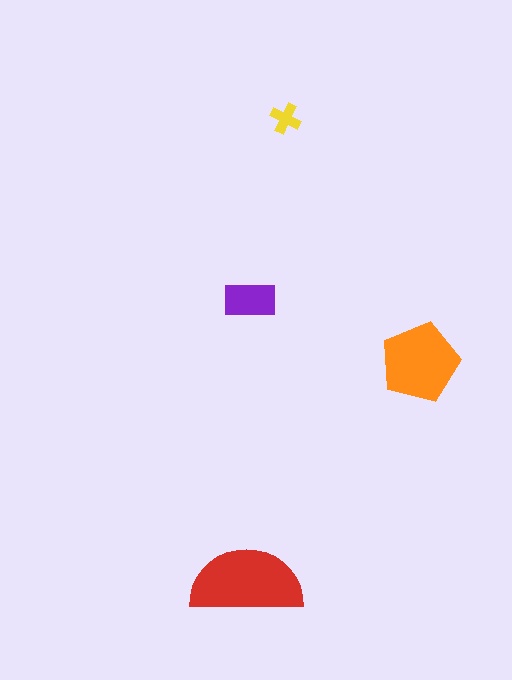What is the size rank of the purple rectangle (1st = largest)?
3rd.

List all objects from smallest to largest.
The yellow cross, the purple rectangle, the orange pentagon, the red semicircle.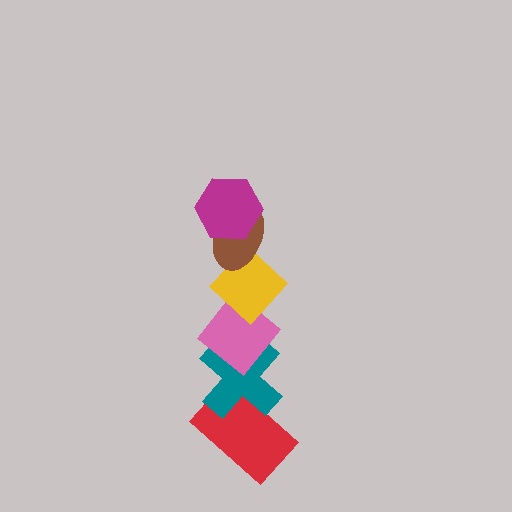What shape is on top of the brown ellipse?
The magenta hexagon is on top of the brown ellipse.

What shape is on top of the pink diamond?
The yellow diamond is on top of the pink diamond.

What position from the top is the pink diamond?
The pink diamond is 4th from the top.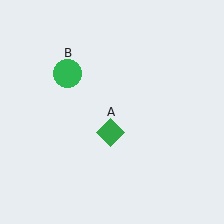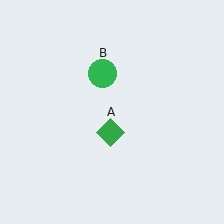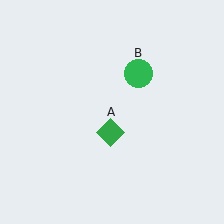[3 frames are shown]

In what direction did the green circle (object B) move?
The green circle (object B) moved right.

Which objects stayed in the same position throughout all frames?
Green diamond (object A) remained stationary.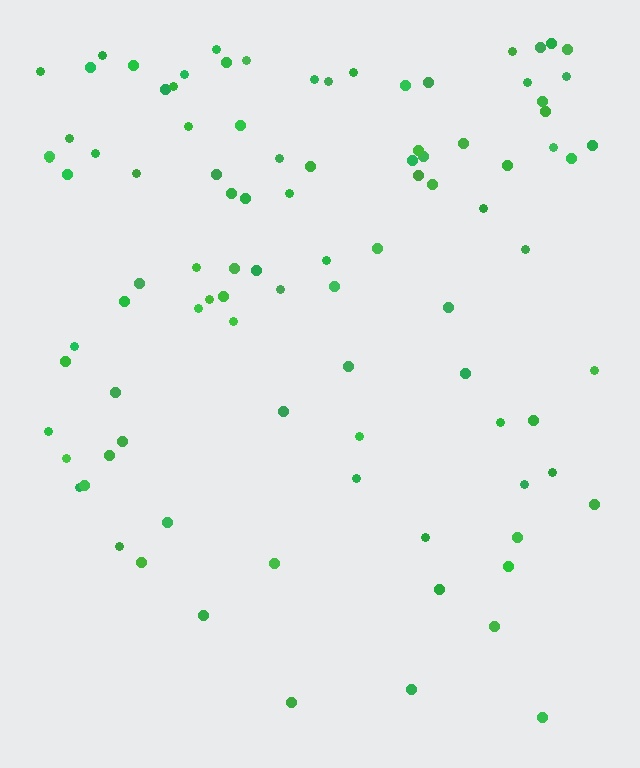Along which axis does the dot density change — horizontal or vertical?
Vertical.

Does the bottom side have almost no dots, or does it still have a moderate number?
Still a moderate number, just noticeably fewer than the top.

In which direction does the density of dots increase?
From bottom to top, with the top side densest.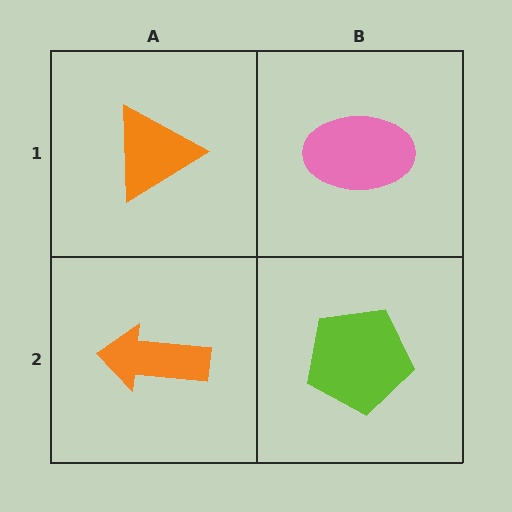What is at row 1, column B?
A pink ellipse.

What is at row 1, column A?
An orange triangle.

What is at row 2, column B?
A lime pentagon.